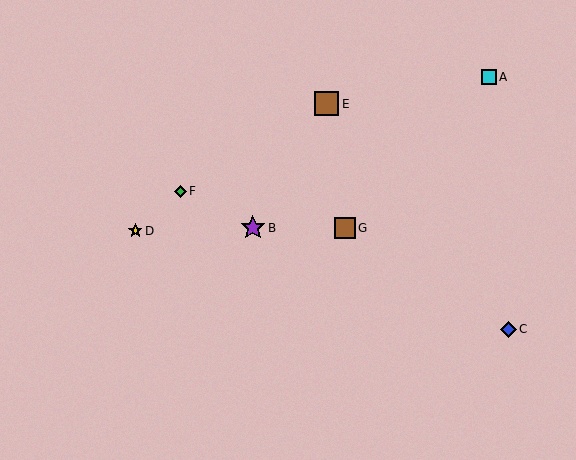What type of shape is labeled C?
Shape C is a blue diamond.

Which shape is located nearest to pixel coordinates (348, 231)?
The brown square (labeled G) at (345, 228) is nearest to that location.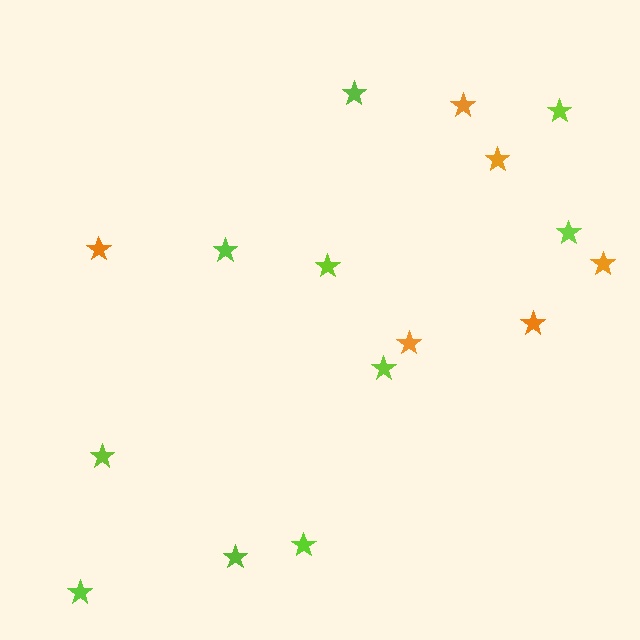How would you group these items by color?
There are 2 groups: one group of lime stars (10) and one group of orange stars (6).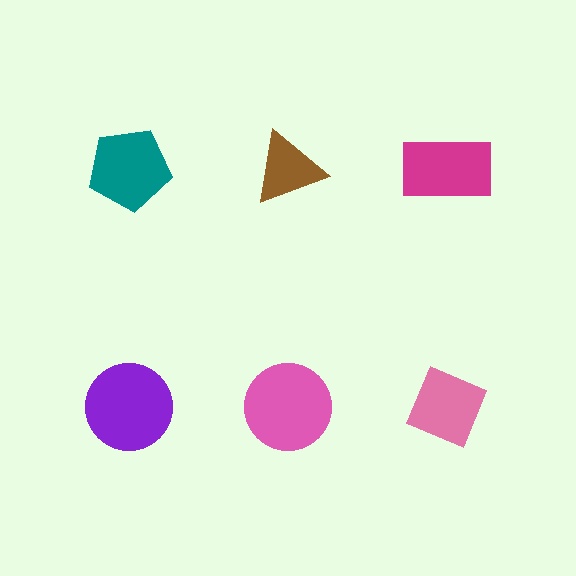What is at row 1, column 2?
A brown triangle.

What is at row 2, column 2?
A pink circle.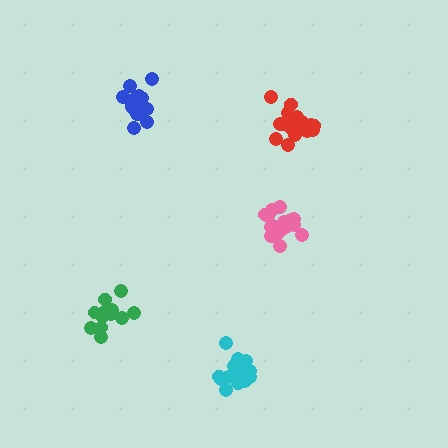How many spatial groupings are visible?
There are 5 spatial groupings.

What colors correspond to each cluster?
The clusters are colored: red, cyan, green, pink, blue.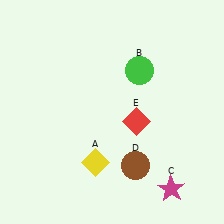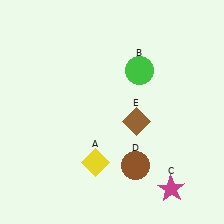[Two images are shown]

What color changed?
The diamond (E) changed from red in Image 1 to brown in Image 2.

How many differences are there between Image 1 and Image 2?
There is 1 difference between the two images.